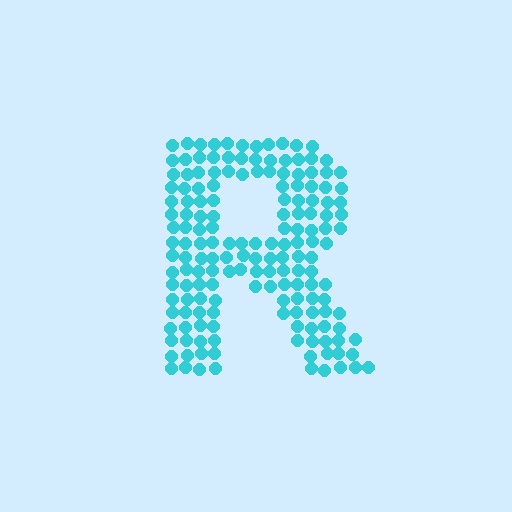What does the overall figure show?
The overall figure shows the letter R.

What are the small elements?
The small elements are circles.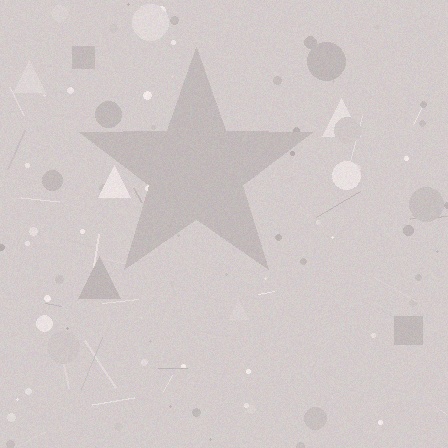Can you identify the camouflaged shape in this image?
The camouflaged shape is a star.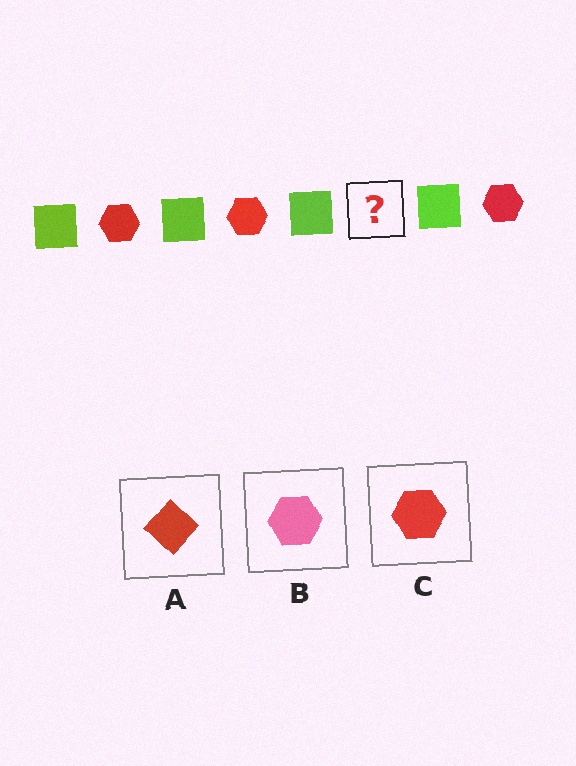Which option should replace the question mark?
Option C.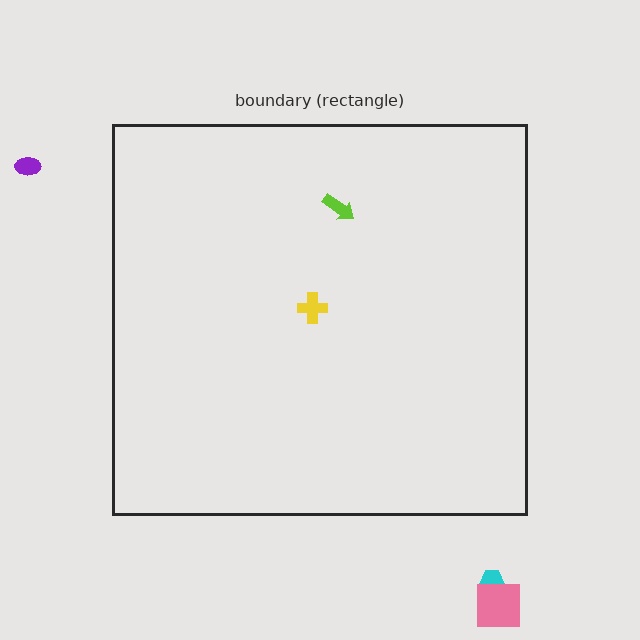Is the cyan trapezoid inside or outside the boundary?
Outside.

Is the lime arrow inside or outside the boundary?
Inside.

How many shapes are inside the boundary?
2 inside, 3 outside.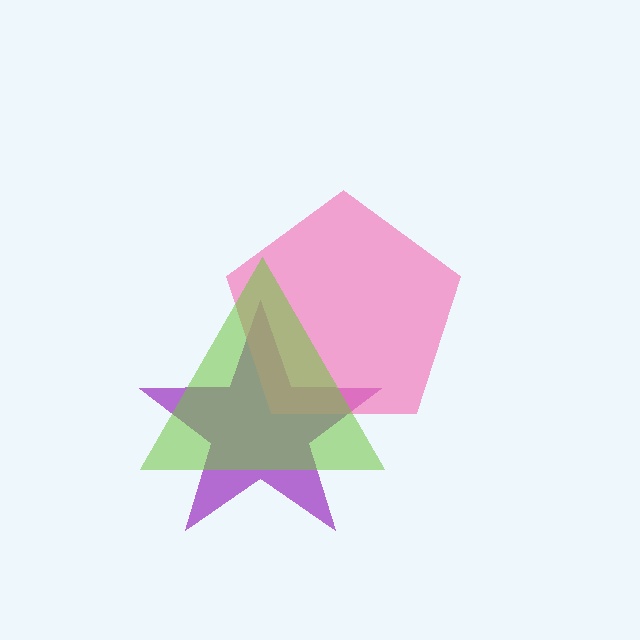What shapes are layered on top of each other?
The layered shapes are: a purple star, a pink pentagon, a lime triangle.